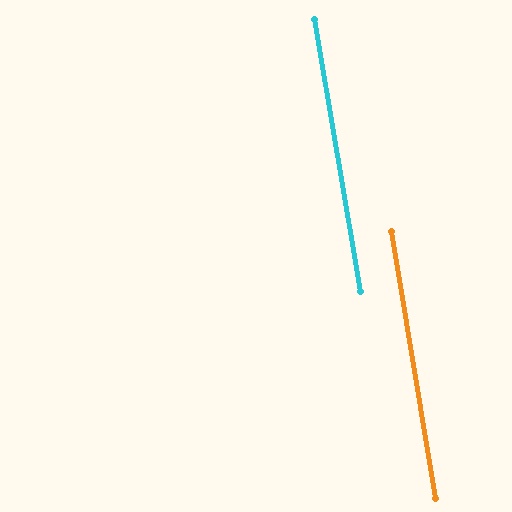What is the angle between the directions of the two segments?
Approximately 0 degrees.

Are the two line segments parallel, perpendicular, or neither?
Parallel — their directions differ by only 0.2°.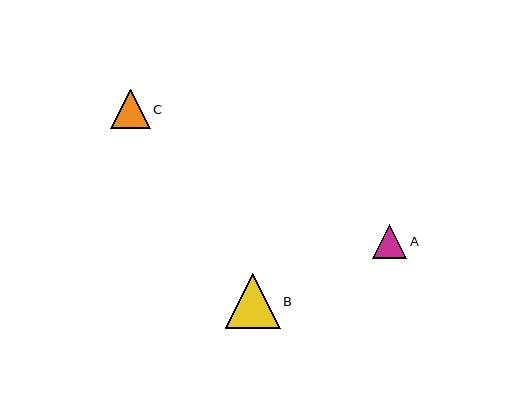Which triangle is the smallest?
Triangle A is the smallest with a size of approximately 34 pixels.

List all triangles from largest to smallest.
From largest to smallest: B, C, A.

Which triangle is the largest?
Triangle B is the largest with a size of approximately 55 pixels.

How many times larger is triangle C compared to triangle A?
Triangle C is approximately 1.1 times the size of triangle A.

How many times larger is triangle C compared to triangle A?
Triangle C is approximately 1.1 times the size of triangle A.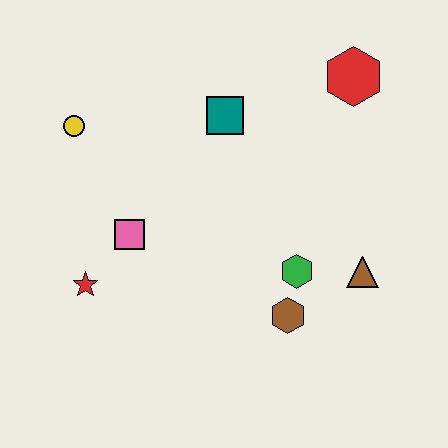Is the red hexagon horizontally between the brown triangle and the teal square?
Yes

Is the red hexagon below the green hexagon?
No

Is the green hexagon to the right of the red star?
Yes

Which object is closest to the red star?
The pink square is closest to the red star.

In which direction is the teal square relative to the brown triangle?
The teal square is above the brown triangle.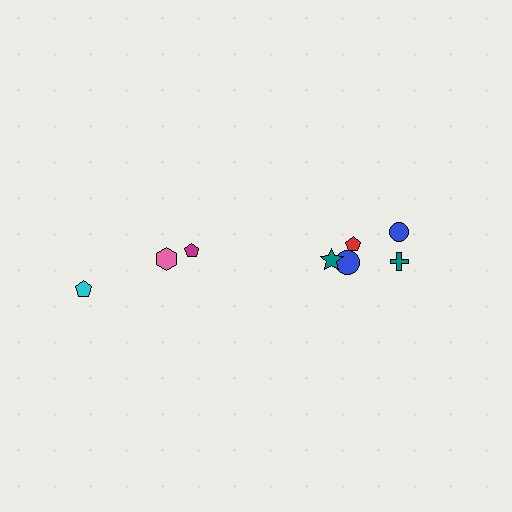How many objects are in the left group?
There are 3 objects.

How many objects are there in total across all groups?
There are 8 objects.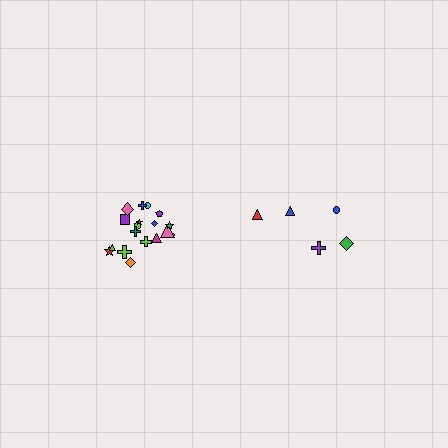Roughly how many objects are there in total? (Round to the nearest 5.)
Roughly 25 objects in total.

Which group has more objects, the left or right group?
The left group.